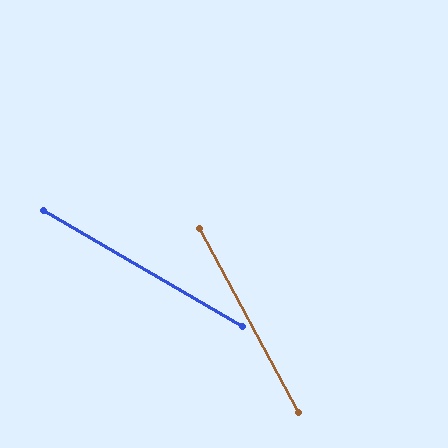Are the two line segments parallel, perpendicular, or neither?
Neither parallel nor perpendicular — they differ by about 31°.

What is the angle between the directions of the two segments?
Approximately 31 degrees.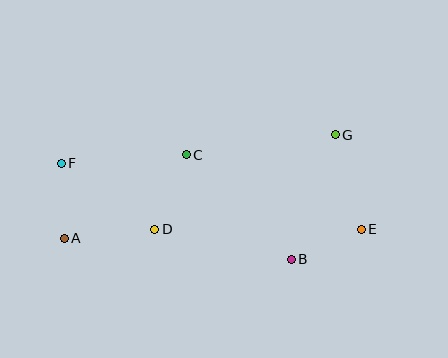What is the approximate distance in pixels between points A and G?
The distance between A and G is approximately 290 pixels.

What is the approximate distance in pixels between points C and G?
The distance between C and G is approximately 150 pixels.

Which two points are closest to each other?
Points A and F are closest to each other.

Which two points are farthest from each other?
Points E and F are farthest from each other.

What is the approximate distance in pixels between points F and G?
The distance between F and G is approximately 275 pixels.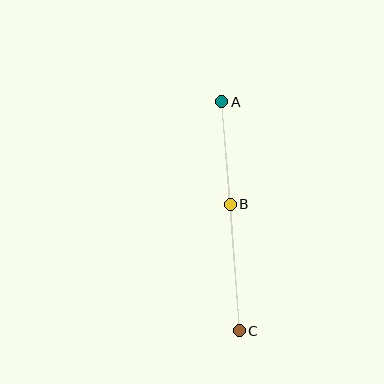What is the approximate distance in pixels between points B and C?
The distance between B and C is approximately 127 pixels.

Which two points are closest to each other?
Points A and B are closest to each other.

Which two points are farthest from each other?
Points A and C are farthest from each other.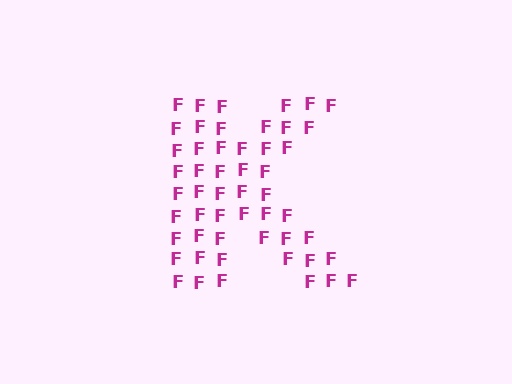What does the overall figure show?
The overall figure shows the letter K.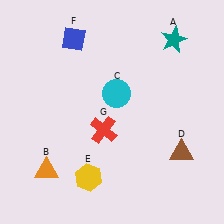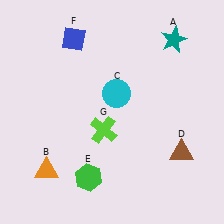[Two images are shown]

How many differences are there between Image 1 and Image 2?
There are 2 differences between the two images.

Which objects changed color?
E changed from yellow to green. G changed from red to lime.